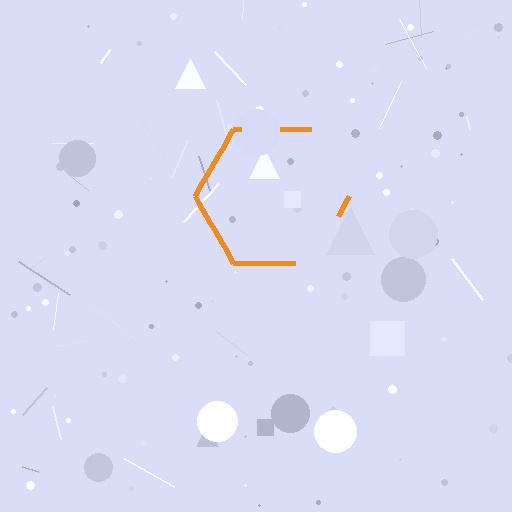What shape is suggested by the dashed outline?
The dashed outline suggests a hexagon.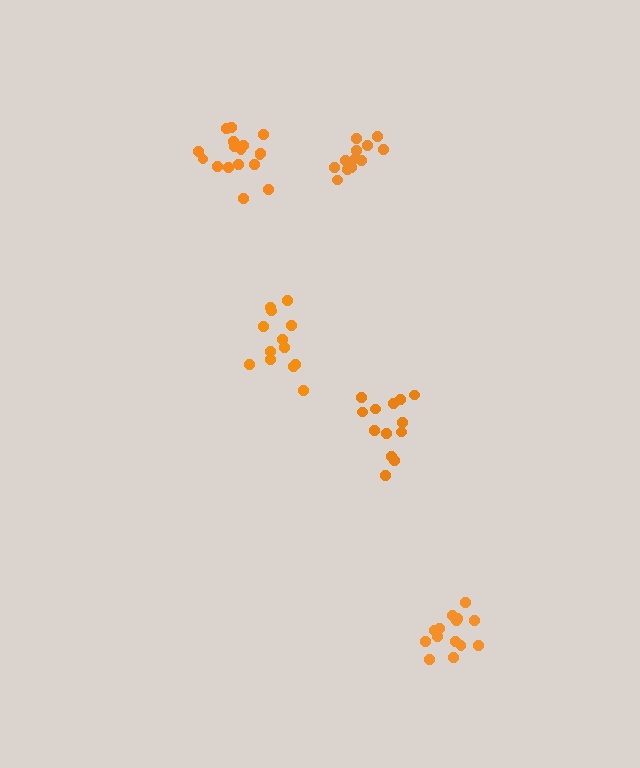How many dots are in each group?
Group 1: 13 dots, Group 2: 13 dots, Group 3: 14 dots, Group 4: 13 dots, Group 5: 18 dots (71 total).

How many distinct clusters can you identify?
There are 5 distinct clusters.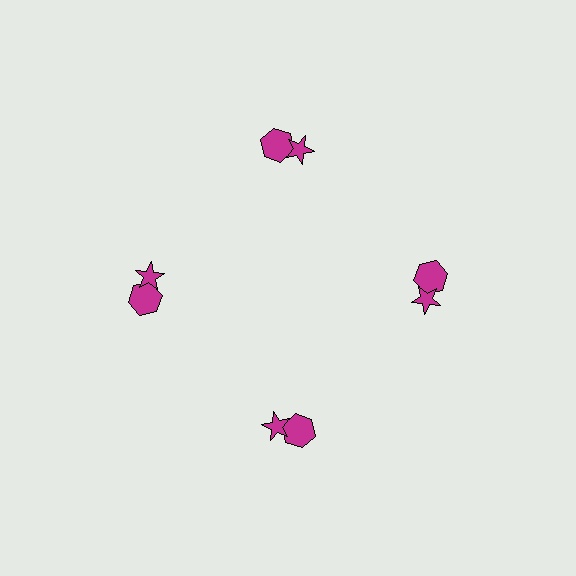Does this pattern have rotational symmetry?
Yes, this pattern has 4-fold rotational symmetry. It looks the same after rotating 90 degrees around the center.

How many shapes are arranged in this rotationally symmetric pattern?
There are 8 shapes, arranged in 4 groups of 2.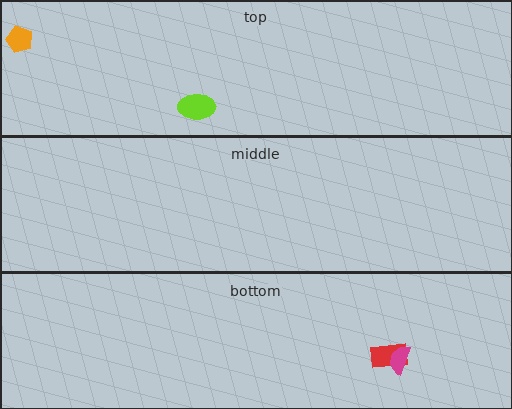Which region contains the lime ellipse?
The top region.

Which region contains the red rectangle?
The bottom region.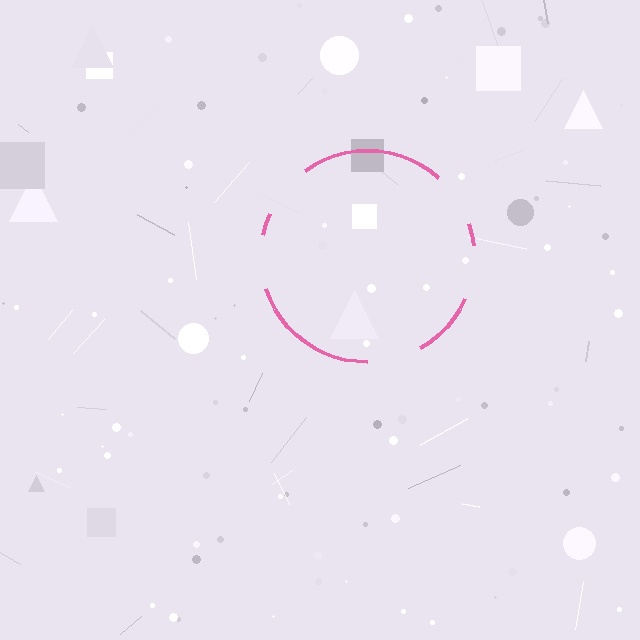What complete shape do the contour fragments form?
The contour fragments form a circle.